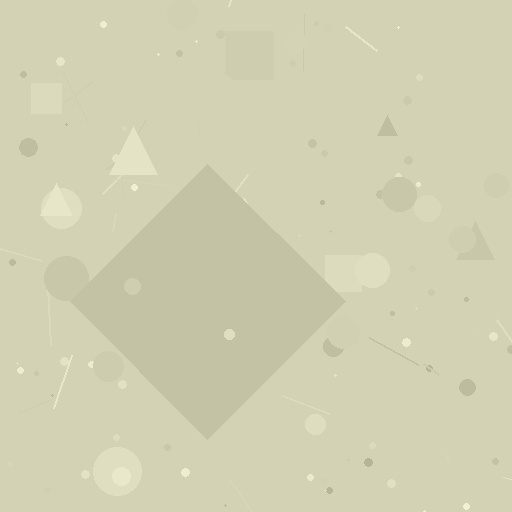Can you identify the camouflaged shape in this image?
The camouflaged shape is a diamond.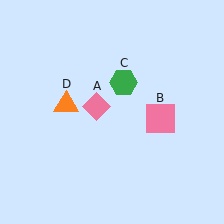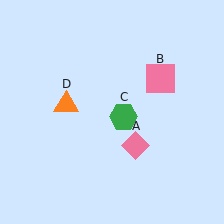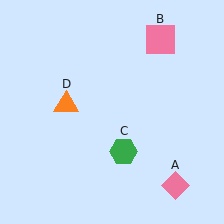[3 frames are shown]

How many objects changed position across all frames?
3 objects changed position: pink diamond (object A), pink square (object B), green hexagon (object C).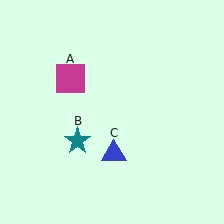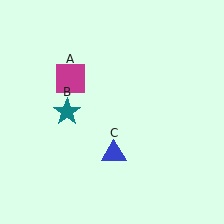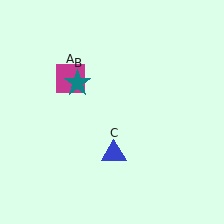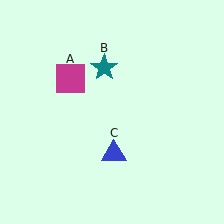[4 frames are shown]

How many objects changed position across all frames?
1 object changed position: teal star (object B).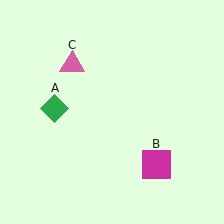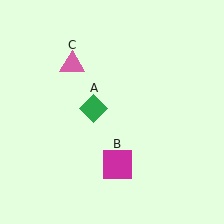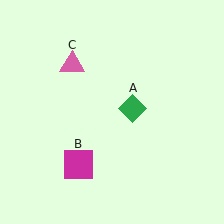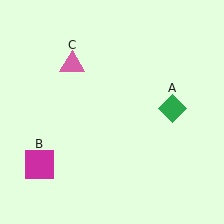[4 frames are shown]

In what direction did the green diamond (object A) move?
The green diamond (object A) moved right.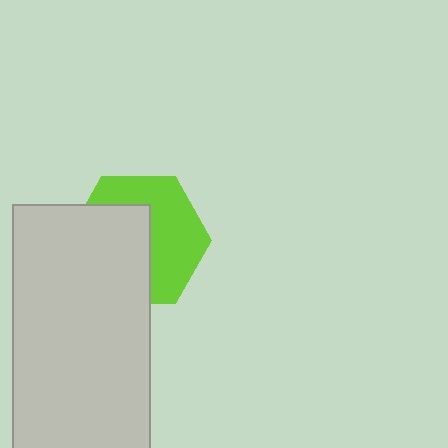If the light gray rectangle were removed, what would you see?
You would see the complete lime hexagon.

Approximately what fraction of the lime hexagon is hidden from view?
Roughly 50% of the lime hexagon is hidden behind the light gray rectangle.